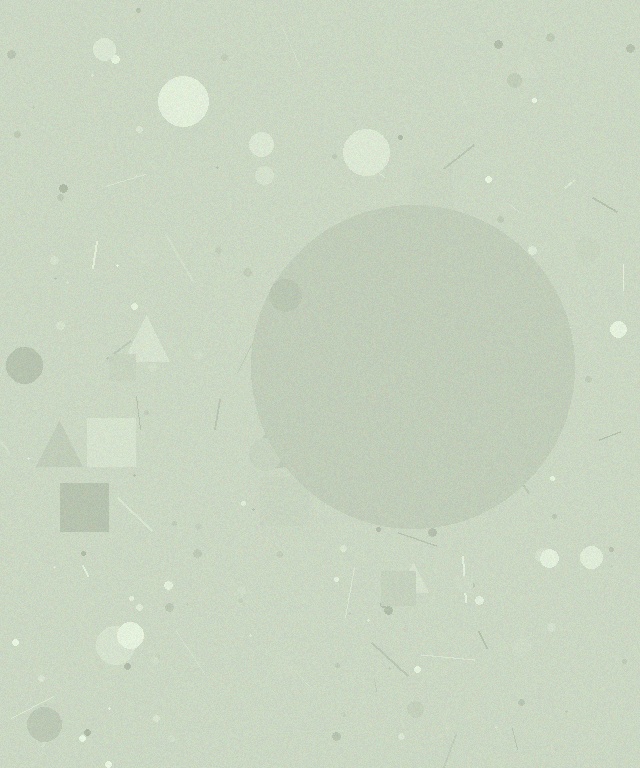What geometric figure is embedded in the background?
A circle is embedded in the background.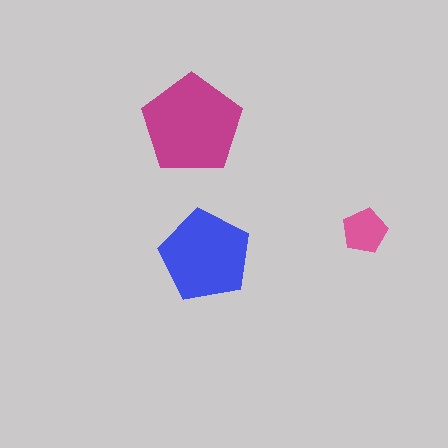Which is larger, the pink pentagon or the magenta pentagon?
The magenta one.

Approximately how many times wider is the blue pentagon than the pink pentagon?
About 2 times wider.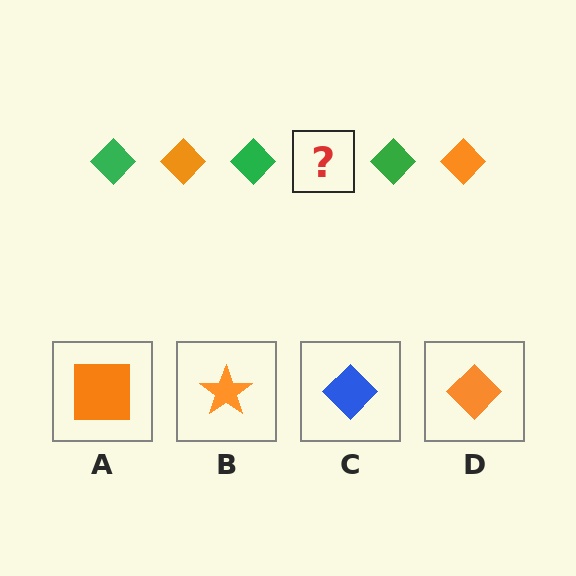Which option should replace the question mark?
Option D.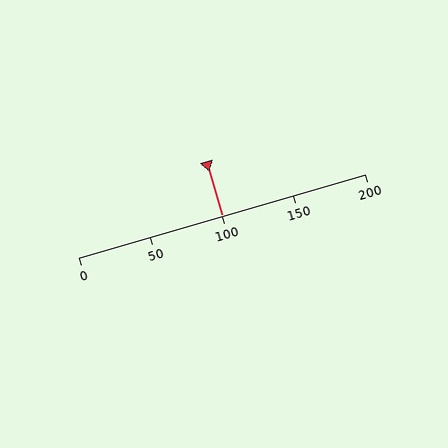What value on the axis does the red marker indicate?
The marker indicates approximately 100.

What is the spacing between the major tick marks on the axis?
The major ticks are spaced 50 apart.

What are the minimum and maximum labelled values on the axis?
The axis runs from 0 to 200.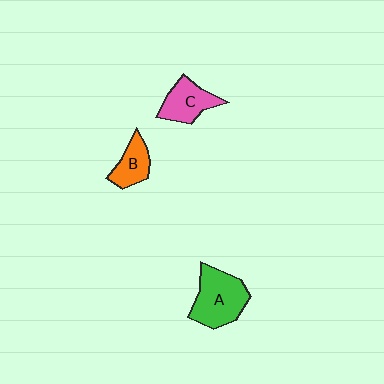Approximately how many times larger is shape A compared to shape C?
Approximately 1.4 times.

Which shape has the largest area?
Shape A (green).